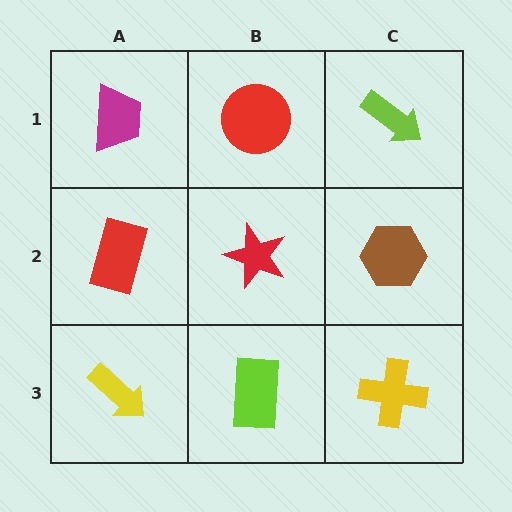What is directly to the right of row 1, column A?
A red circle.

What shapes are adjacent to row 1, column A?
A red rectangle (row 2, column A), a red circle (row 1, column B).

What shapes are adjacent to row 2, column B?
A red circle (row 1, column B), a lime rectangle (row 3, column B), a red rectangle (row 2, column A), a brown hexagon (row 2, column C).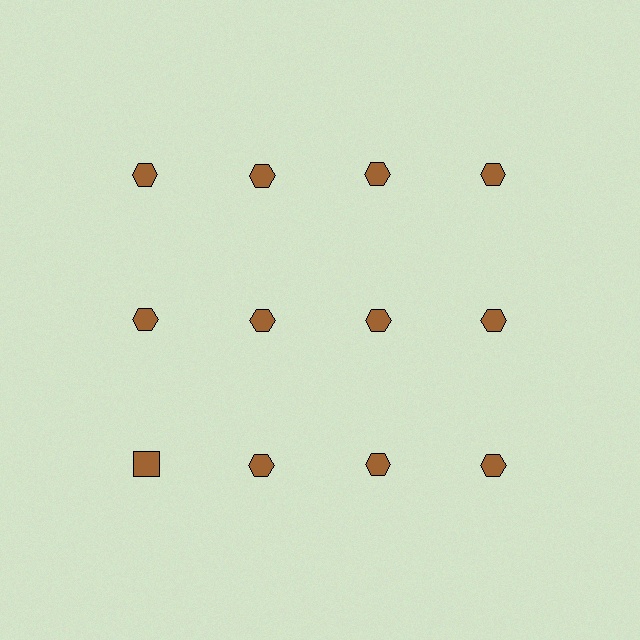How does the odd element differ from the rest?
It has a different shape: square instead of hexagon.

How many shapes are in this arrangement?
There are 12 shapes arranged in a grid pattern.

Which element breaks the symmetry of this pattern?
The brown square in the third row, leftmost column breaks the symmetry. All other shapes are brown hexagons.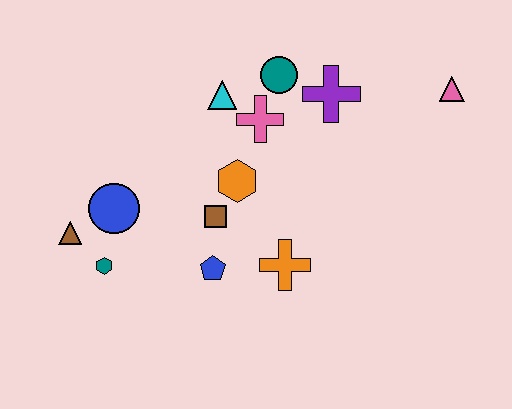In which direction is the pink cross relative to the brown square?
The pink cross is above the brown square.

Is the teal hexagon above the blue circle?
No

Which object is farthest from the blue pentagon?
The pink triangle is farthest from the blue pentagon.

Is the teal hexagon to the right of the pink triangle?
No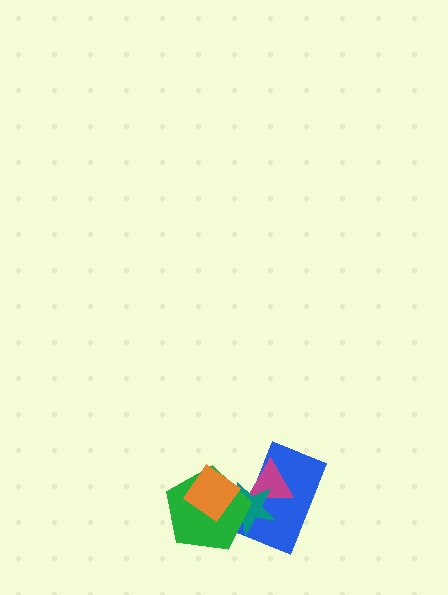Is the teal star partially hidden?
Yes, it is partially covered by another shape.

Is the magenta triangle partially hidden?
Yes, it is partially covered by another shape.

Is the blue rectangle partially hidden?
Yes, it is partially covered by another shape.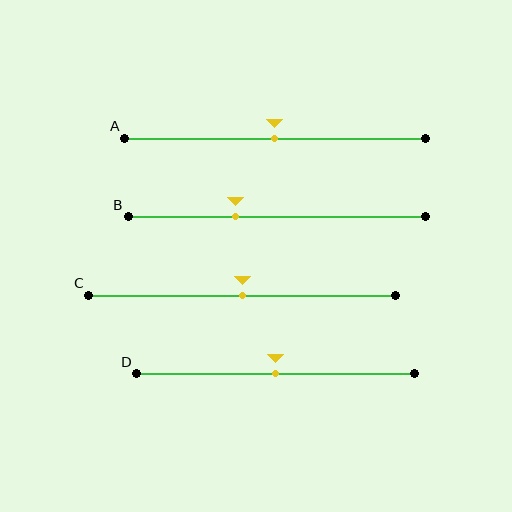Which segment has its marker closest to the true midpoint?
Segment A has its marker closest to the true midpoint.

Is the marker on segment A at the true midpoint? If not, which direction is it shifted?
Yes, the marker on segment A is at the true midpoint.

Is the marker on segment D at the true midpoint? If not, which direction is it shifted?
Yes, the marker on segment D is at the true midpoint.